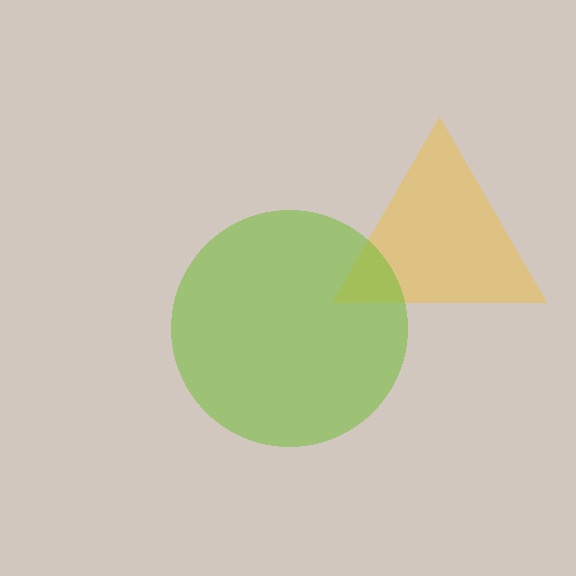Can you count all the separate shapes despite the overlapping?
Yes, there are 2 separate shapes.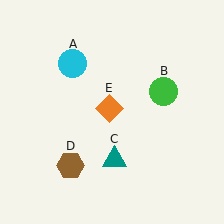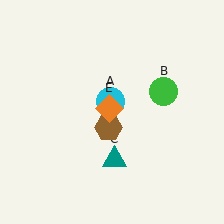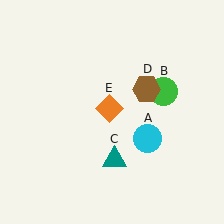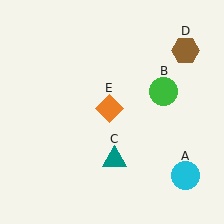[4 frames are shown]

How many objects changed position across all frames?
2 objects changed position: cyan circle (object A), brown hexagon (object D).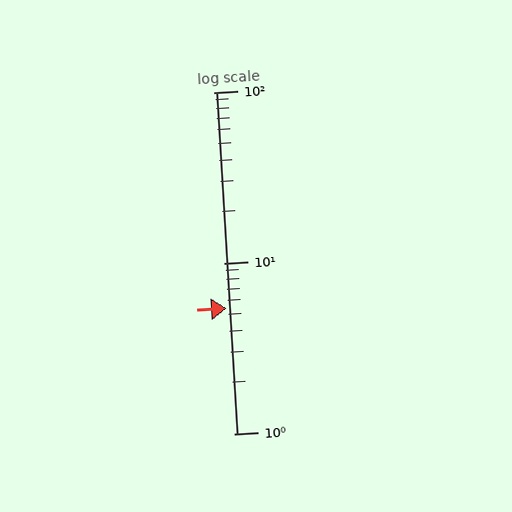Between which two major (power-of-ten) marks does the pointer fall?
The pointer is between 1 and 10.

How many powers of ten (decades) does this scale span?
The scale spans 2 decades, from 1 to 100.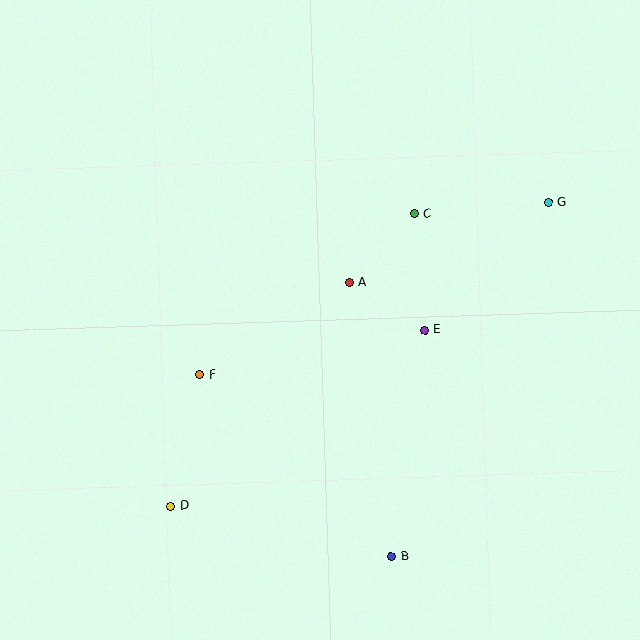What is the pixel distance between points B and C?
The distance between B and C is 344 pixels.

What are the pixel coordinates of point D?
Point D is at (170, 506).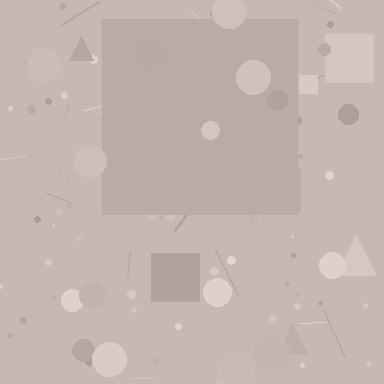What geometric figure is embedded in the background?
A square is embedded in the background.